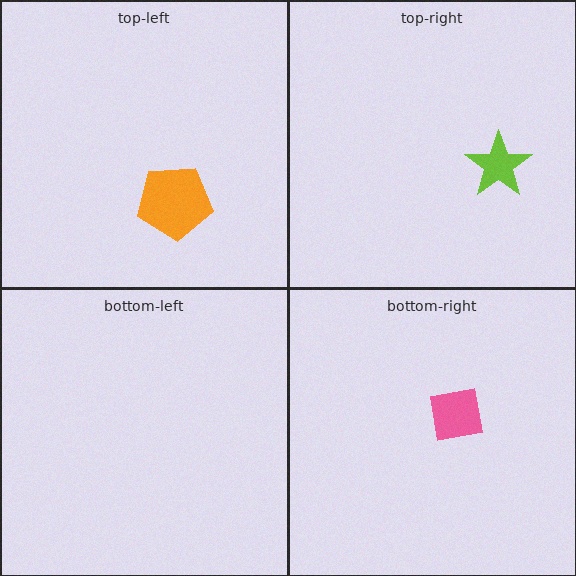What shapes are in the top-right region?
The lime star.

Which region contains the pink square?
The bottom-right region.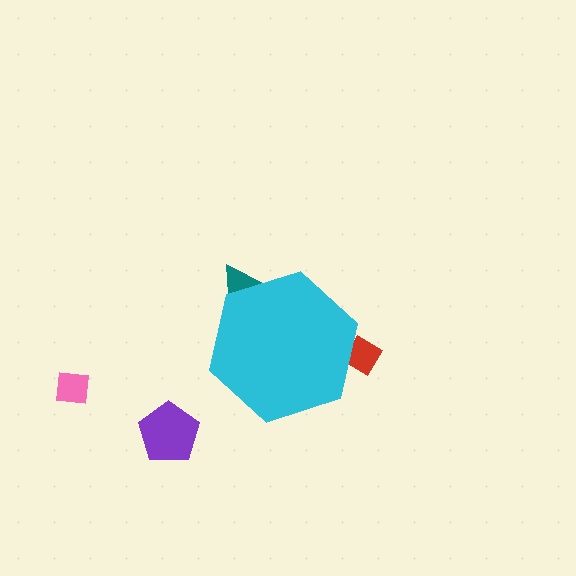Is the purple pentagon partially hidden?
No, the purple pentagon is fully visible.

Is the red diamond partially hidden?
Yes, the red diamond is partially hidden behind the cyan hexagon.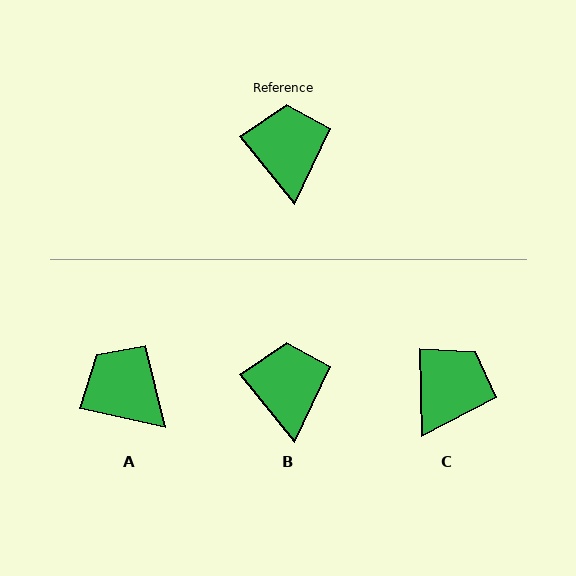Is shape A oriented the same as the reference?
No, it is off by about 39 degrees.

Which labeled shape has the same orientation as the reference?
B.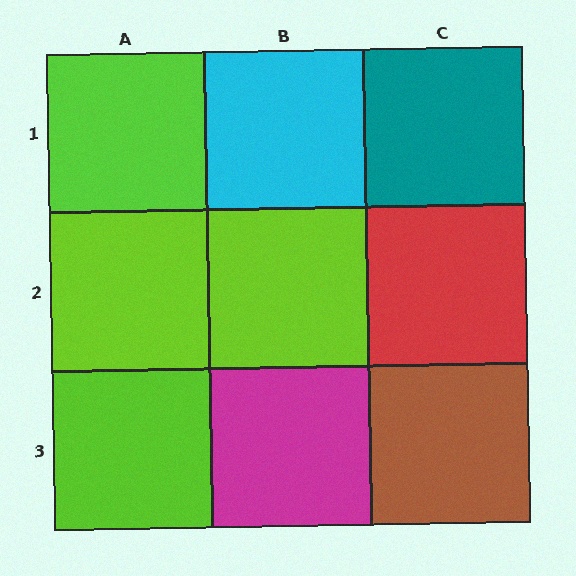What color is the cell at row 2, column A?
Lime.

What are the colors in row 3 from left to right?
Lime, magenta, brown.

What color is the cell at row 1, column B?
Cyan.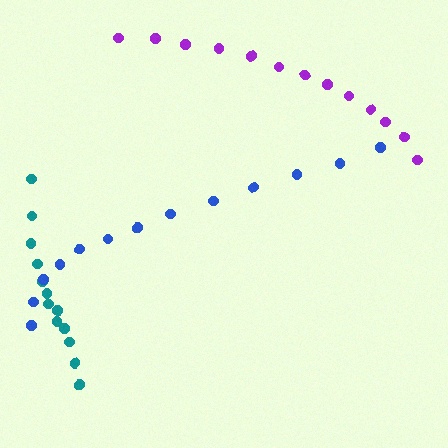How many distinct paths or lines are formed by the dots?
There are 3 distinct paths.